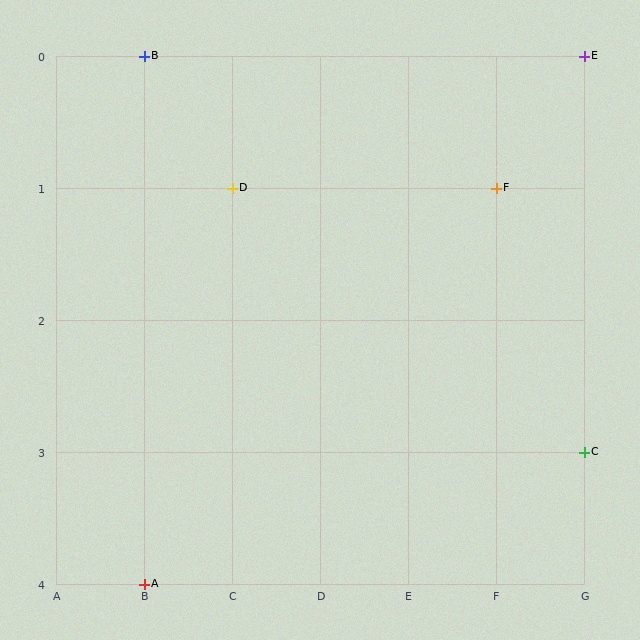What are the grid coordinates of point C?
Point C is at grid coordinates (G, 3).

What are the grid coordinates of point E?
Point E is at grid coordinates (G, 0).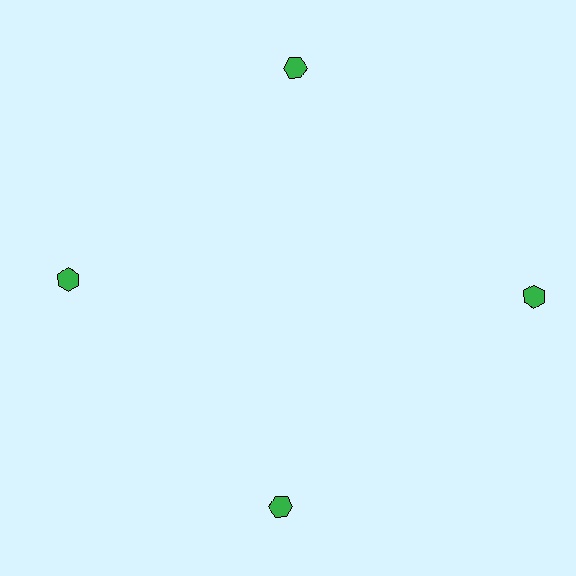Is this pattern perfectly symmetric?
No. The 4 green hexagons are arranged in a ring, but one element near the 3 o'clock position is pushed outward from the center, breaking the 4-fold rotational symmetry.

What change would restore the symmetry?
The symmetry would be restored by moving it inward, back onto the ring so that all 4 hexagons sit at equal angles and equal distance from the center.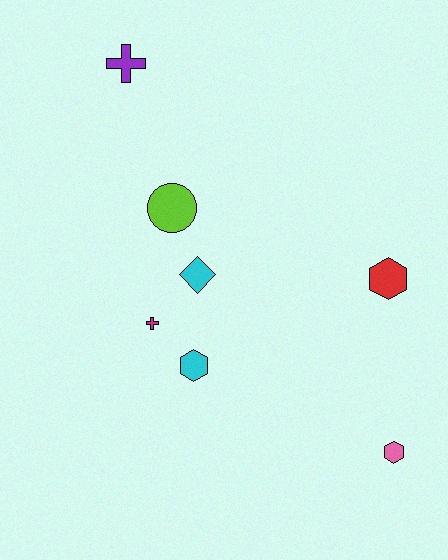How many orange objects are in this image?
There are no orange objects.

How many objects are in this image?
There are 7 objects.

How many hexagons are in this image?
There are 3 hexagons.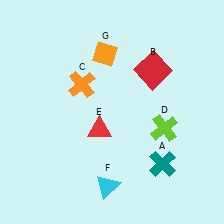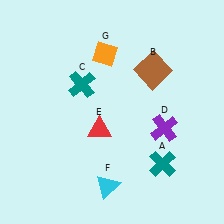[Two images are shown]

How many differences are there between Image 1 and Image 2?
There are 3 differences between the two images.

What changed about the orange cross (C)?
In Image 1, C is orange. In Image 2, it changed to teal.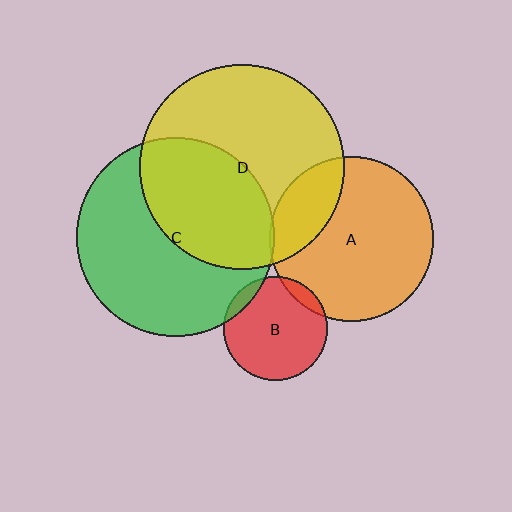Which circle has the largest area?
Circle D (yellow).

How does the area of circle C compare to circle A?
Approximately 1.5 times.